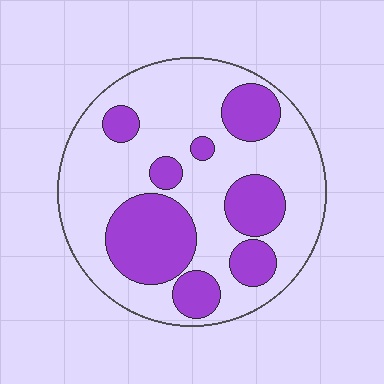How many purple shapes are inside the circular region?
8.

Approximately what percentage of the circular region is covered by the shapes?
Approximately 35%.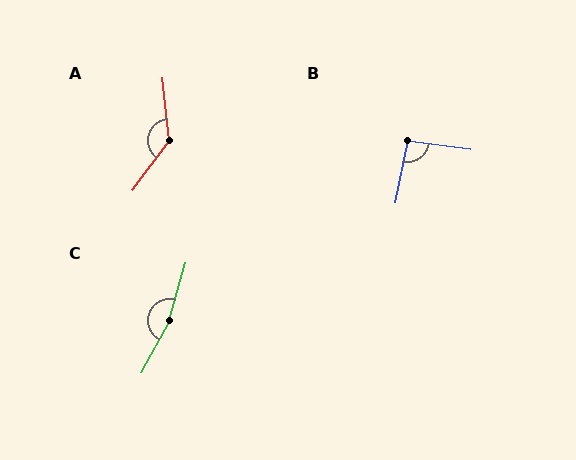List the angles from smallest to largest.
B (94°), A (138°), C (168°).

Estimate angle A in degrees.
Approximately 138 degrees.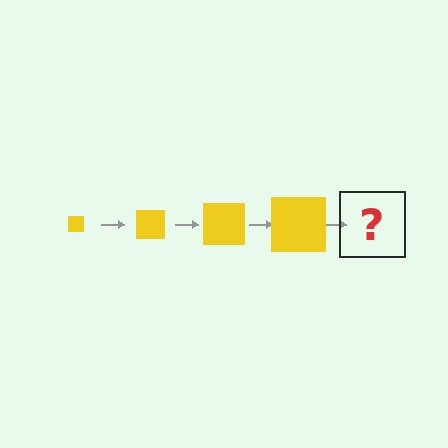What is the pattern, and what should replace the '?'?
The pattern is that the square gets progressively larger each step. The '?' should be a yellow square, larger than the previous one.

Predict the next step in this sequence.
The next step is a yellow square, larger than the previous one.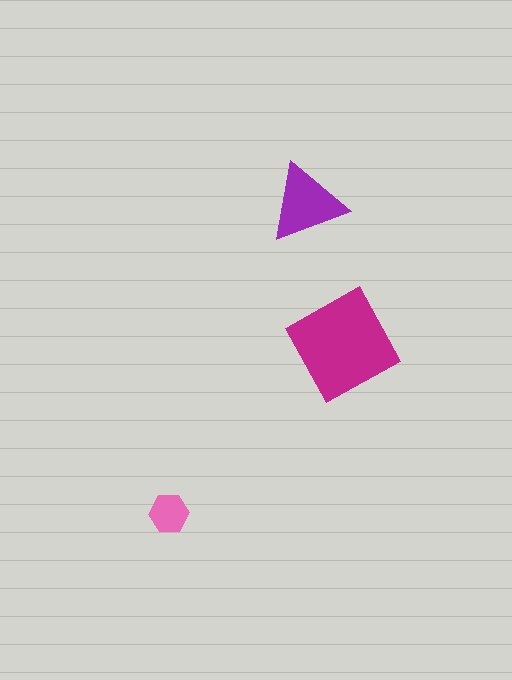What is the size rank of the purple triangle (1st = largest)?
2nd.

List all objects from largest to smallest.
The magenta square, the purple triangle, the pink hexagon.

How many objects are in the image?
There are 3 objects in the image.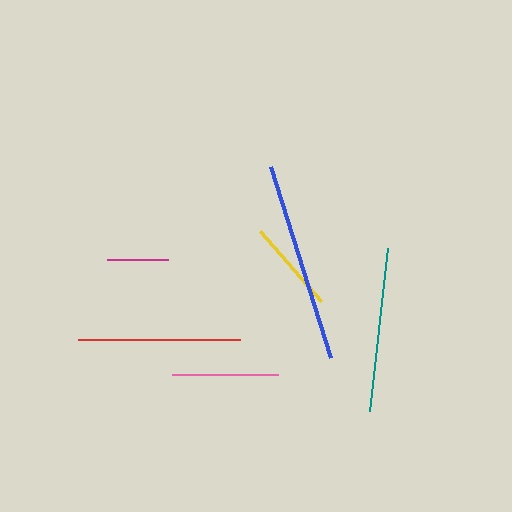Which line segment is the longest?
The blue line is the longest at approximately 201 pixels.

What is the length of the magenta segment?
The magenta segment is approximately 61 pixels long.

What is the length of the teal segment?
The teal segment is approximately 165 pixels long.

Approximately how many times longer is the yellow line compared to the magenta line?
The yellow line is approximately 1.5 times the length of the magenta line.